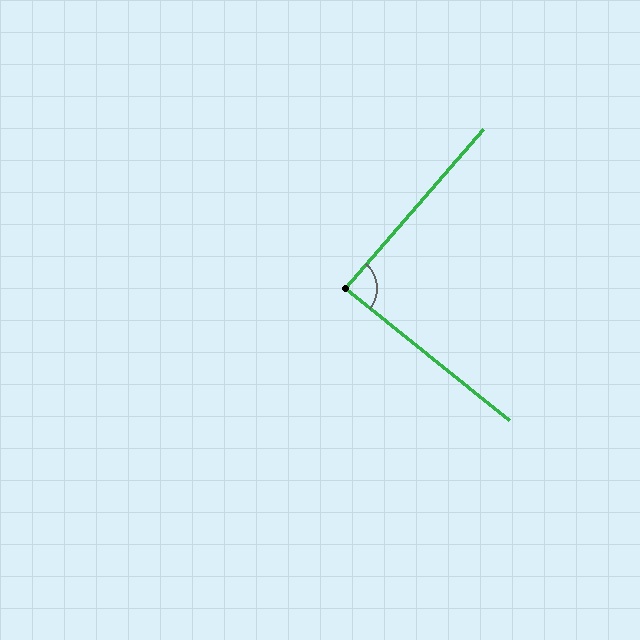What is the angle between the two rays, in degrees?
Approximately 88 degrees.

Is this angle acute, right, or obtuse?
It is approximately a right angle.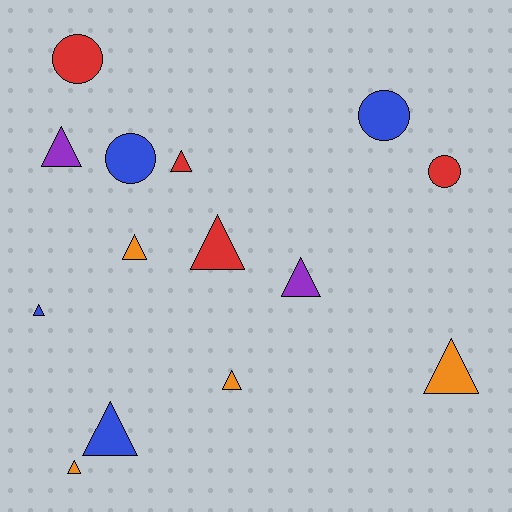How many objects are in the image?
There are 14 objects.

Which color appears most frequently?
Red, with 4 objects.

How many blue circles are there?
There are 2 blue circles.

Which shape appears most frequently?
Triangle, with 10 objects.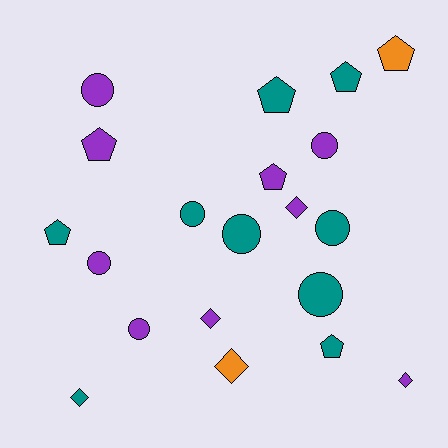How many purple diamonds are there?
There are 3 purple diamonds.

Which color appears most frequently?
Teal, with 9 objects.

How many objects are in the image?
There are 20 objects.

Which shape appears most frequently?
Circle, with 8 objects.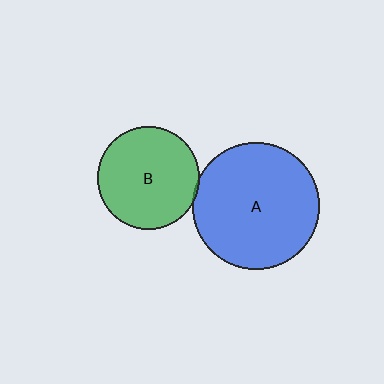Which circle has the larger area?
Circle A (blue).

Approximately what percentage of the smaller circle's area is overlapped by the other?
Approximately 5%.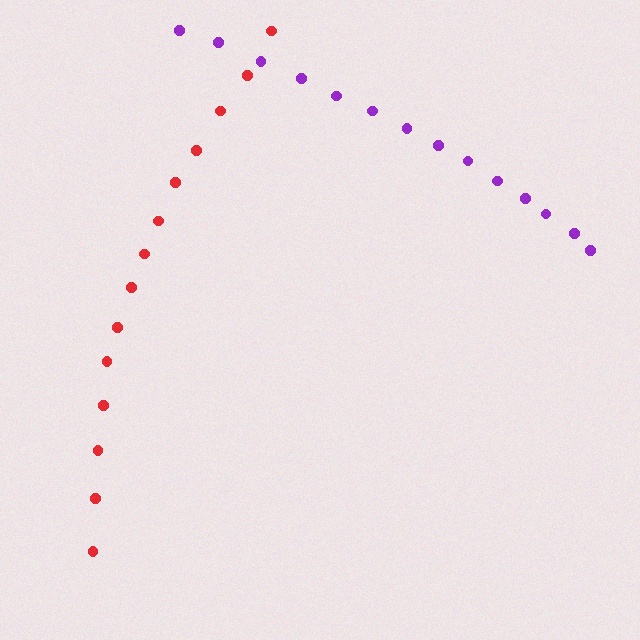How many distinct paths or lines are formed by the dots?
There are 2 distinct paths.